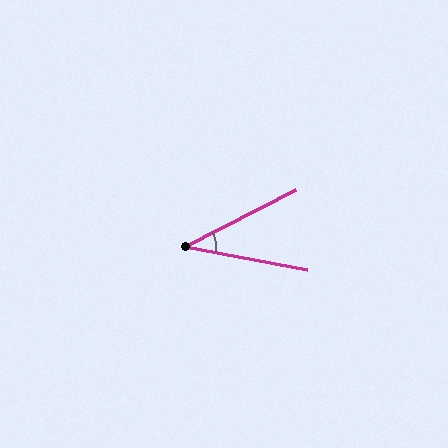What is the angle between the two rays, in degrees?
Approximately 38 degrees.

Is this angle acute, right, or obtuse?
It is acute.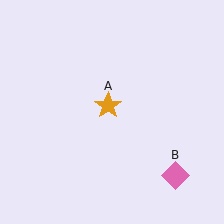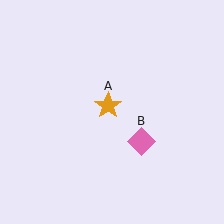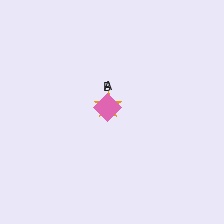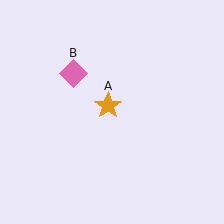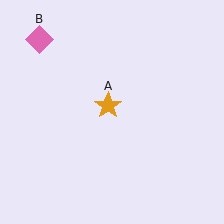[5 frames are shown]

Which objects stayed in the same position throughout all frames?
Orange star (object A) remained stationary.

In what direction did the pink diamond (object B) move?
The pink diamond (object B) moved up and to the left.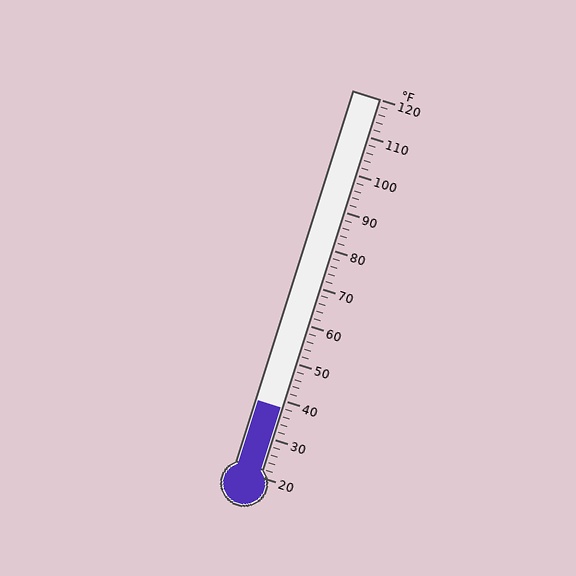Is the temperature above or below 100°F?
The temperature is below 100°F.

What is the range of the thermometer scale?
The thermometer scale ranges from 20°F to 120°F.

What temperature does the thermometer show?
The thermometer shows approximately 38°F.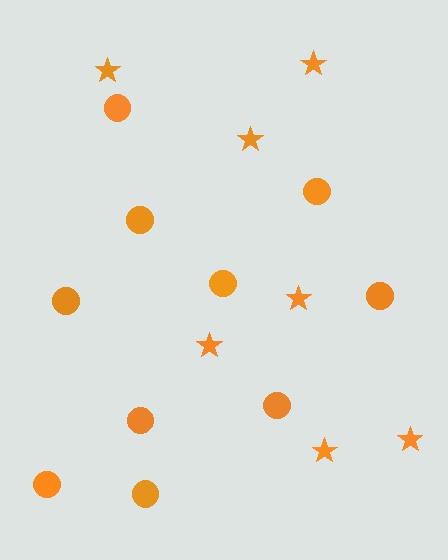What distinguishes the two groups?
There are 2 groups: one group of circles (10) and one group of stars (7).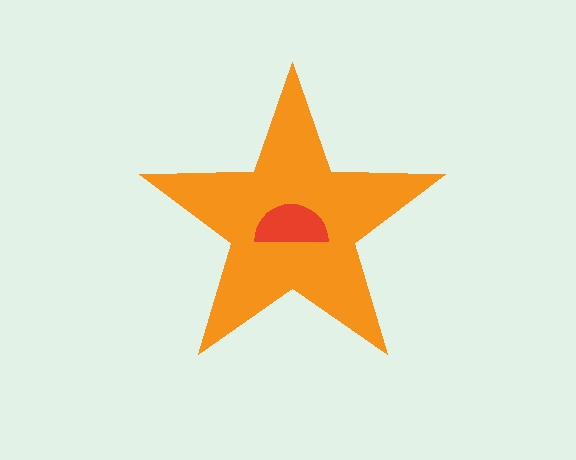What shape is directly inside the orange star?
The red semicircle.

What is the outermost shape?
The orange star.